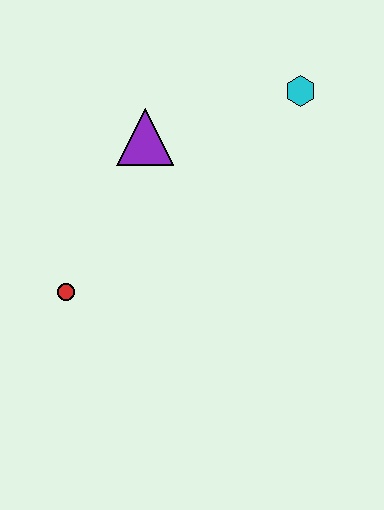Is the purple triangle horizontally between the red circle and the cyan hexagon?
Yes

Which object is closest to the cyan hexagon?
The purple triangle is closest to the cyan hexagon.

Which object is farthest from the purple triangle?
The red circle is farthest from the purple triangle.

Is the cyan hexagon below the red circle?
No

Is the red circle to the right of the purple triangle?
No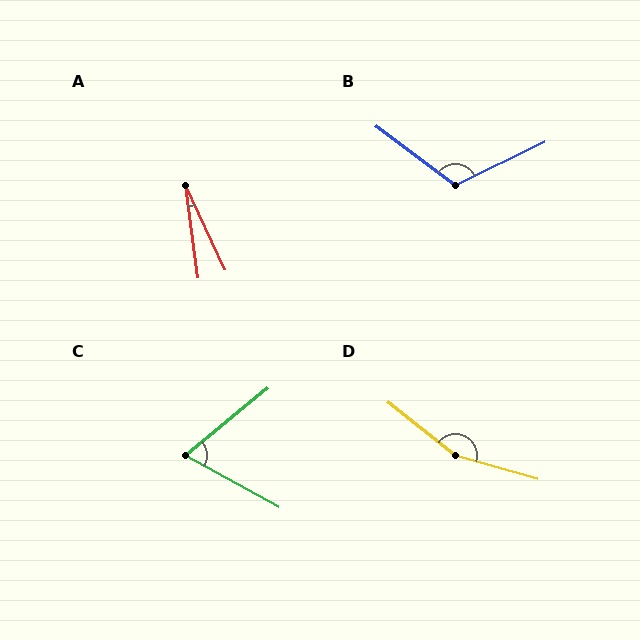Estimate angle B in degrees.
Approximately 118 degrees.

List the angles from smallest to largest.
A (17°), C (68°), B (118°), D (157°).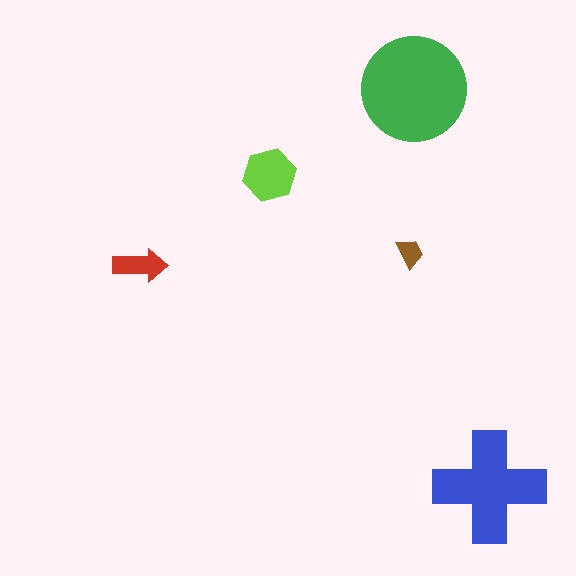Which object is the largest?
The green circle.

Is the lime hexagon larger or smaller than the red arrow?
Larger.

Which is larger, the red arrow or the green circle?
The green circle.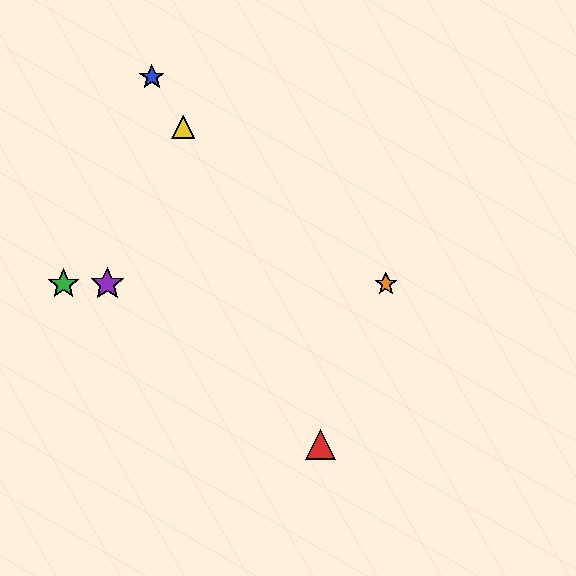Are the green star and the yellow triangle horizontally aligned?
No, the green star is at y≈284 and the yellow triangle is at y≈127.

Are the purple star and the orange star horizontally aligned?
Yes, both are at y≈284.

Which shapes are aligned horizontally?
The green star, the purple star, the orange star are aligned horizontally.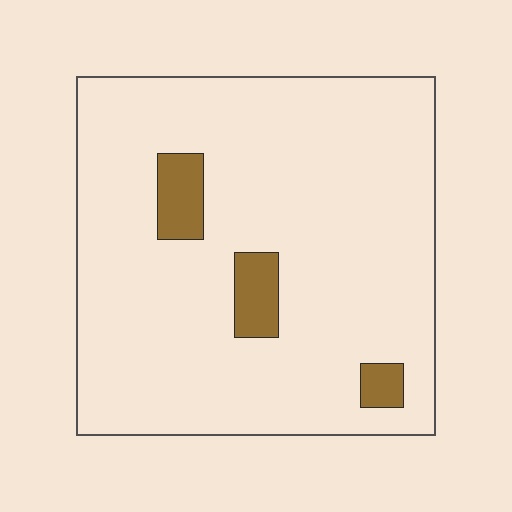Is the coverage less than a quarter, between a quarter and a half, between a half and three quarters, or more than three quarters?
Less than a quarter.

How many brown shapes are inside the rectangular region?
3.